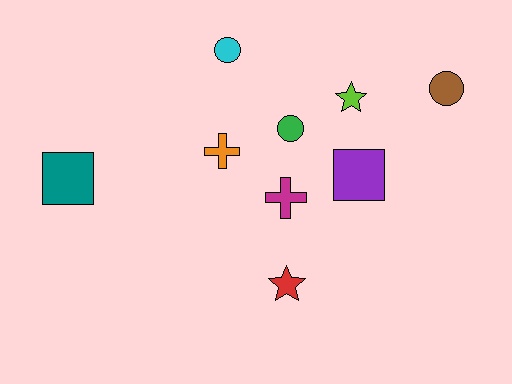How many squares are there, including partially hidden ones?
There are 2 squares.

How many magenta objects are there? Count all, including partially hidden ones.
There is 1 magenta object.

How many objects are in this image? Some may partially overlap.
There are 9 objects.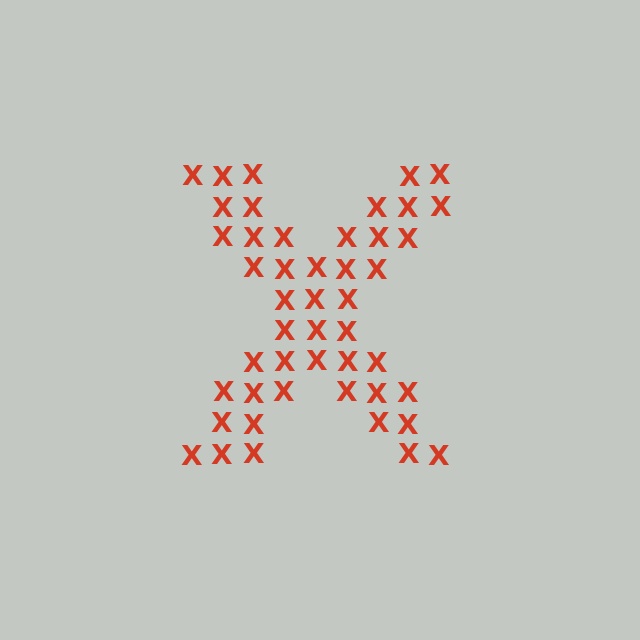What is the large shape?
The large shape is the letter X.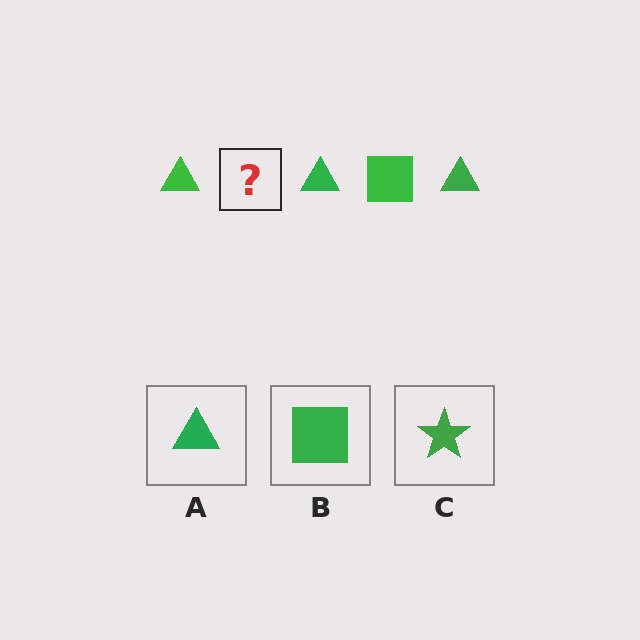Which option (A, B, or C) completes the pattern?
B.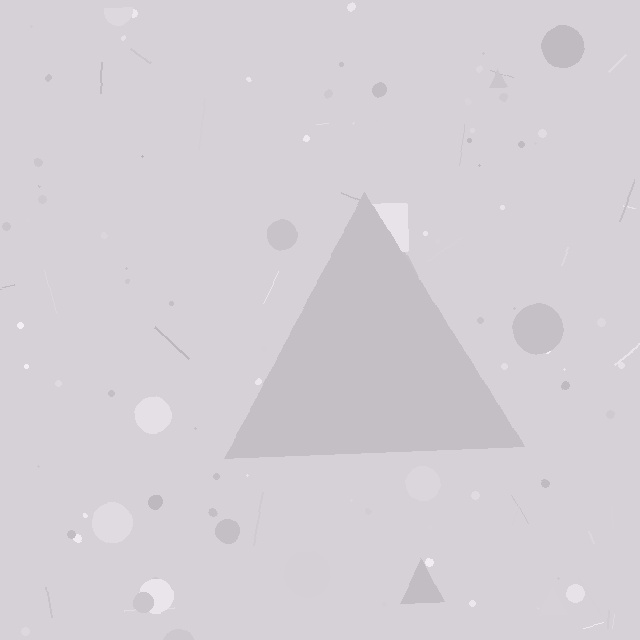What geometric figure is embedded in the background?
A triangle is embedded in the background.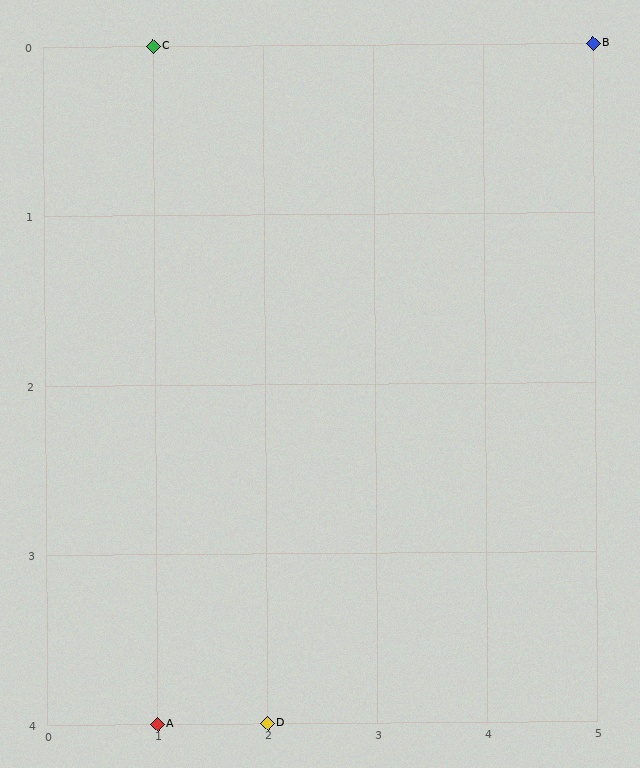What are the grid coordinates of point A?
Point A is at grid coordinates (1, 4).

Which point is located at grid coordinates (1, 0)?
Point C is at (1, 0).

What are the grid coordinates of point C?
Point C is at grid coordinates (1, 0).